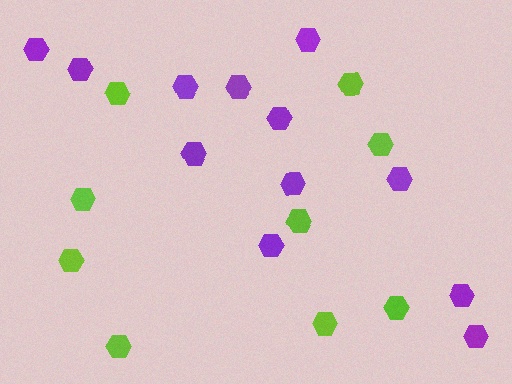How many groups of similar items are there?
There are 2 groups: one group of lime hexagons (9) and one group of purple hexagons (12).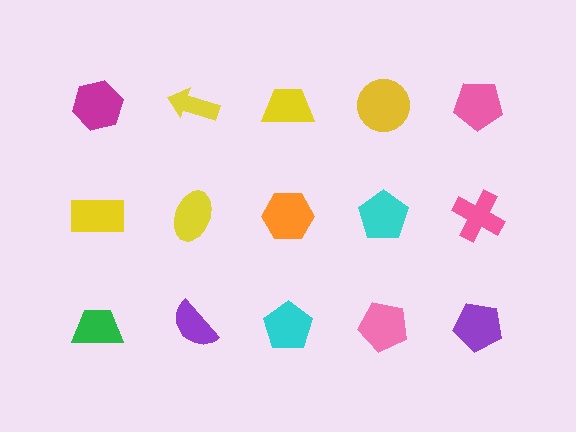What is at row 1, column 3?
A yellow trapezoid.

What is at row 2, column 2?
A yellow ellipse.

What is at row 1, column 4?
A yellow circle.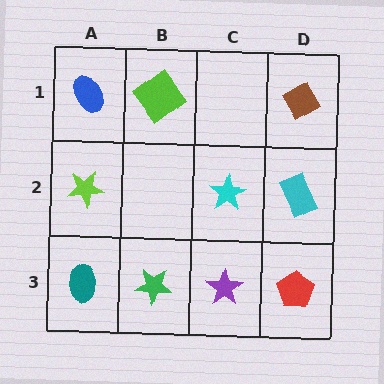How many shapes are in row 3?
4 shapes.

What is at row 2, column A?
A lime star.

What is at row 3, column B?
A green star.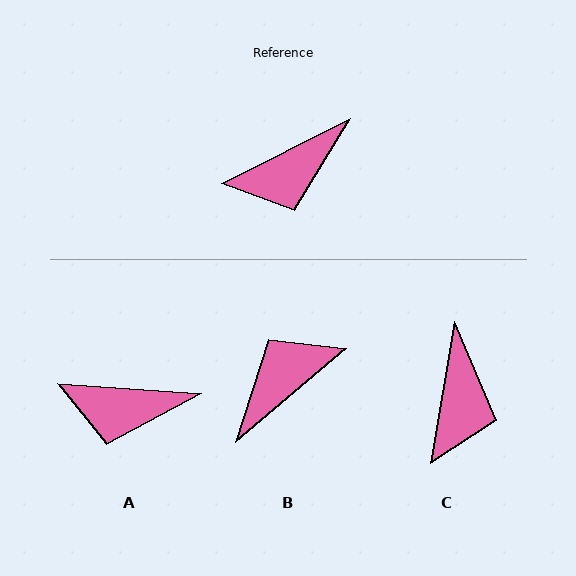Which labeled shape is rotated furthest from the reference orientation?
B, about 166 degrees away.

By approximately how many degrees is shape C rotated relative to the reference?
Approximately 54 degrees counter-clockwise.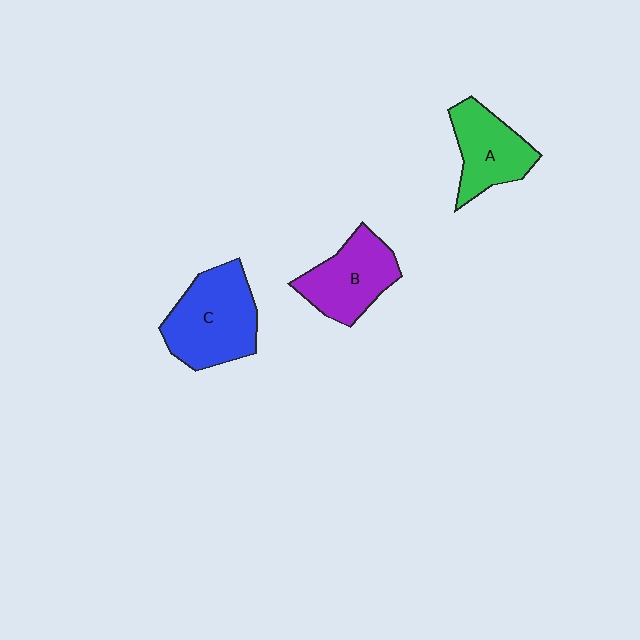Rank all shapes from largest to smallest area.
From largest to smallest: C (blue), B (purple), A (green).